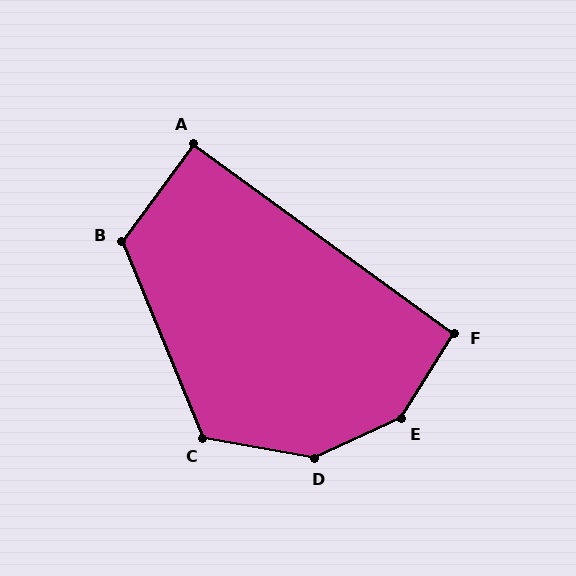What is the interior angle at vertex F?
Approximately 94 degrees (approximately right).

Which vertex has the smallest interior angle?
A, at approximately 90 degrees.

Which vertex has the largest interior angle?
E, at approximately 147 degrees.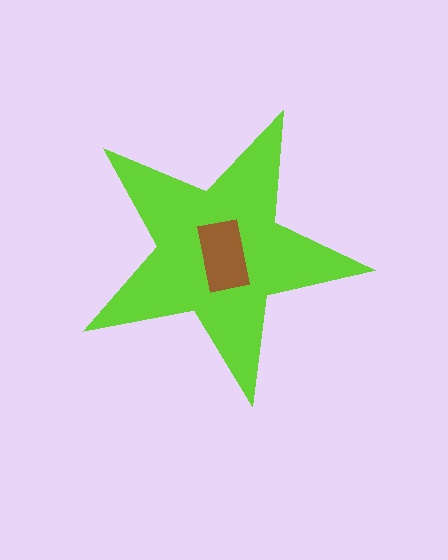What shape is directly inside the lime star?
The brown rectangle.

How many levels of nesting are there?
2.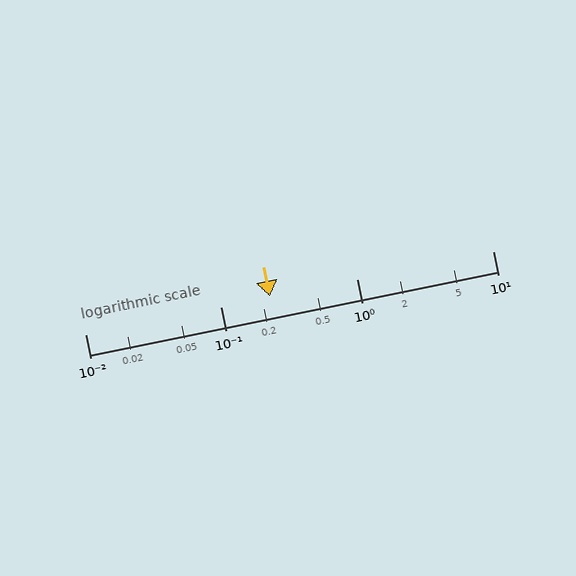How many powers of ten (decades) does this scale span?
The scale spans 3 decades, from 0.01 to 10.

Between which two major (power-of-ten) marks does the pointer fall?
The pointer is between 0.1 and 1.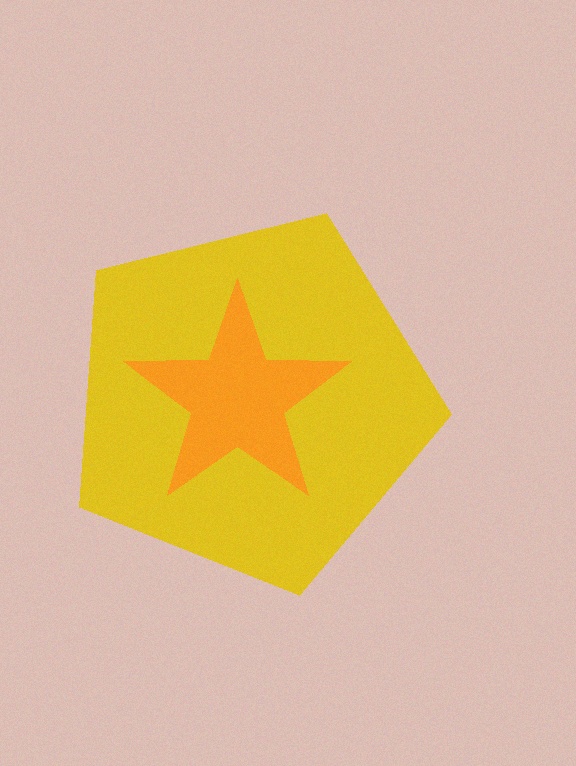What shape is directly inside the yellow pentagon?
The orange star.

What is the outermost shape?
The yellow pentagon.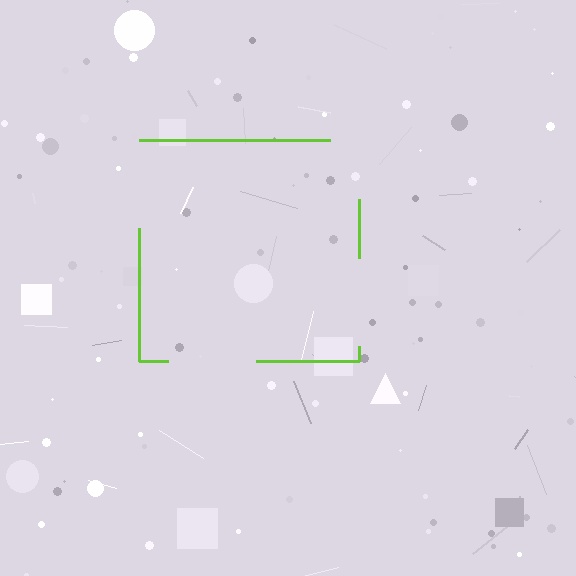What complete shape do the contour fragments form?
The contour fragments form a square.